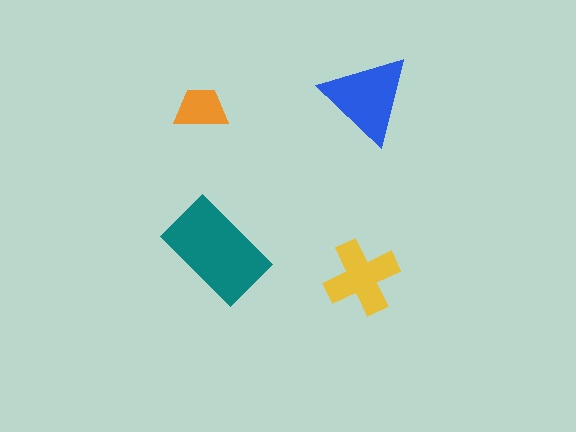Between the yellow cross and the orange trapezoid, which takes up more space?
The yellow cross.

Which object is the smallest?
The orange trapezoid.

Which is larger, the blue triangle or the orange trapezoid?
The blue triangle.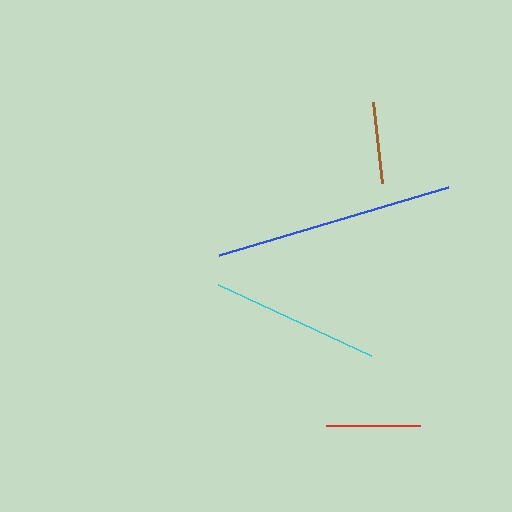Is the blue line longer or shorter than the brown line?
The blue line is longer than the brown line.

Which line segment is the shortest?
The brown line is the shortest at approximately 81 pixels.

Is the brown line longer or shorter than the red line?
The red line is longer than the brown line.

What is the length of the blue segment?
The blue segment is approximately 239 pixels long.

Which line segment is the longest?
The blue line is the longest at approximately 239 pixels.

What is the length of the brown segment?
The brown segment is approximately 81 pixels long.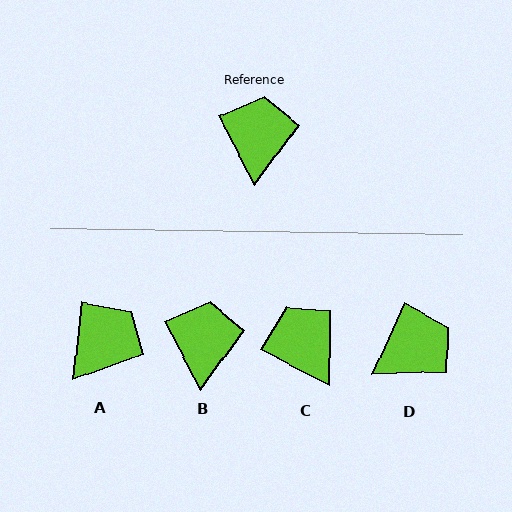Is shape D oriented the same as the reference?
No, it is off by about 52 degrees.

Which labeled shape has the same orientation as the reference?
B.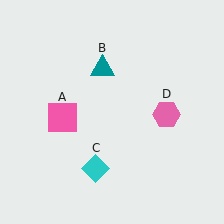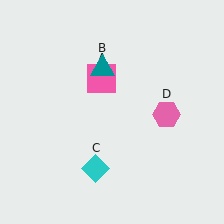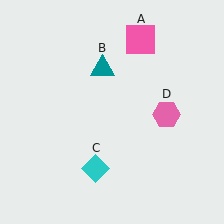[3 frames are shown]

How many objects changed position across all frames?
1 object changed position: pink square (object A).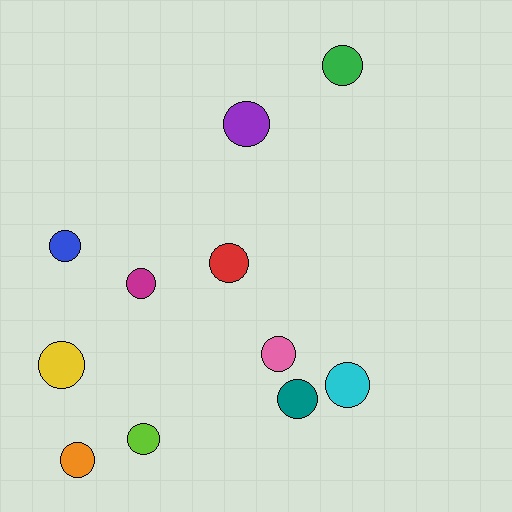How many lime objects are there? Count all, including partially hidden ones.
There is 1 lime object.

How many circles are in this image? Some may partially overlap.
There are 11 circles.